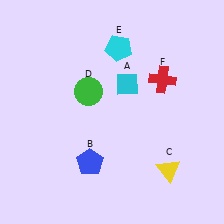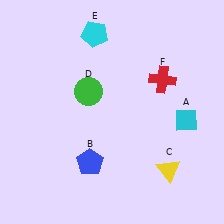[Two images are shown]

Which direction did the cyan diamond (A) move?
The cyan diamond (A) moved right.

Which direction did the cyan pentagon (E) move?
The cyan pentagon (E) moved left.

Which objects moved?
The objects that moved are: the cyan diamond (A), the cyan pentagon (E).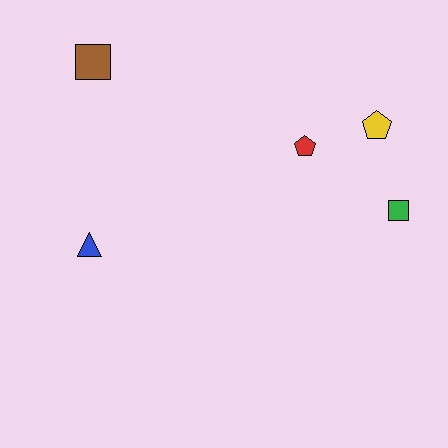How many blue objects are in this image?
There is 1 blue object.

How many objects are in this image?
There are 5 objects.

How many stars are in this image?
There are no stars.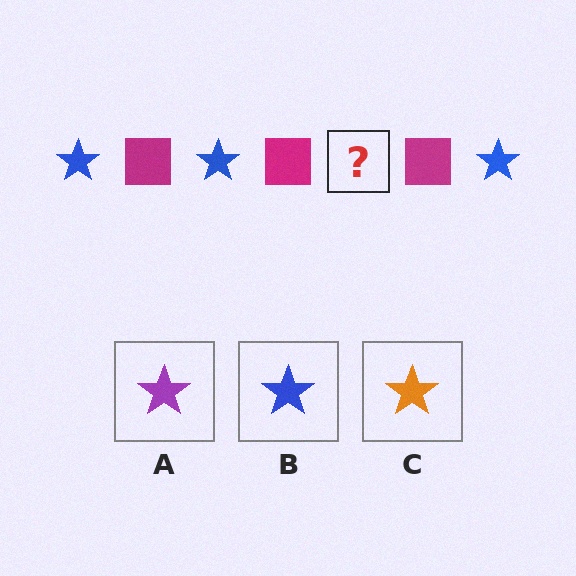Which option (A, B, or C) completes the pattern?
B.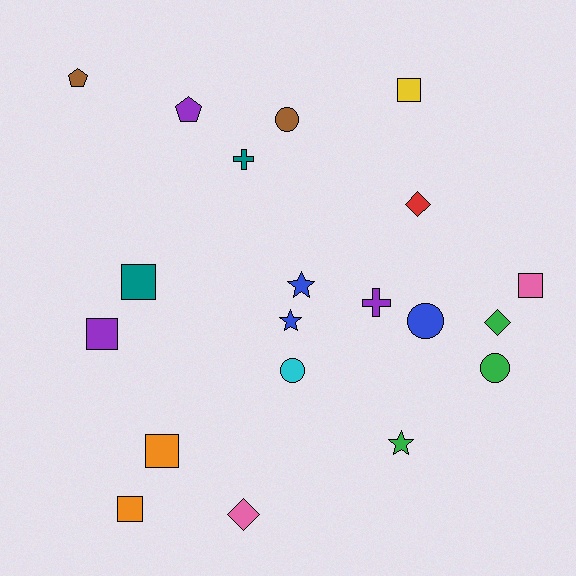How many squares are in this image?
There are 6 squares.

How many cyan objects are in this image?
There is 1 cyan object.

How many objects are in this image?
There are 20 objects.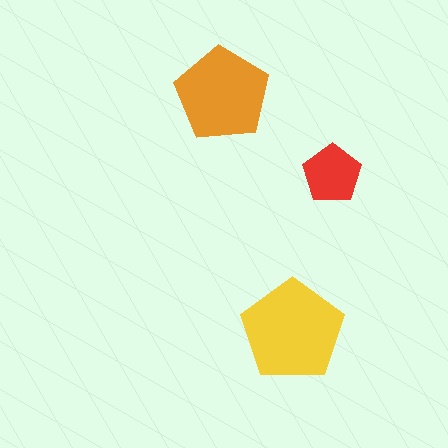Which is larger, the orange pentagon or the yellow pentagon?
The yellow one.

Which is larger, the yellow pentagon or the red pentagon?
The yellow one.